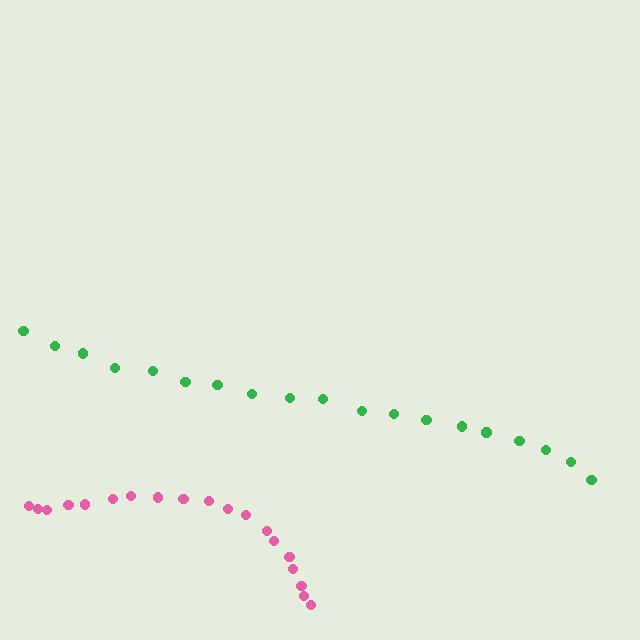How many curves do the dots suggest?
There are 2 distinct paths.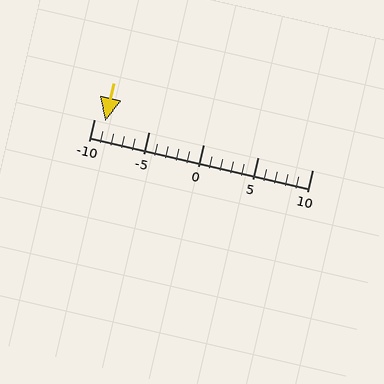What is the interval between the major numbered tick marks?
The major tick marks are spaced 5 units apart.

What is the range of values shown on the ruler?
The ruler shows values from -10 to 10.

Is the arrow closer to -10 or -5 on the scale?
The arrow is closer to -10.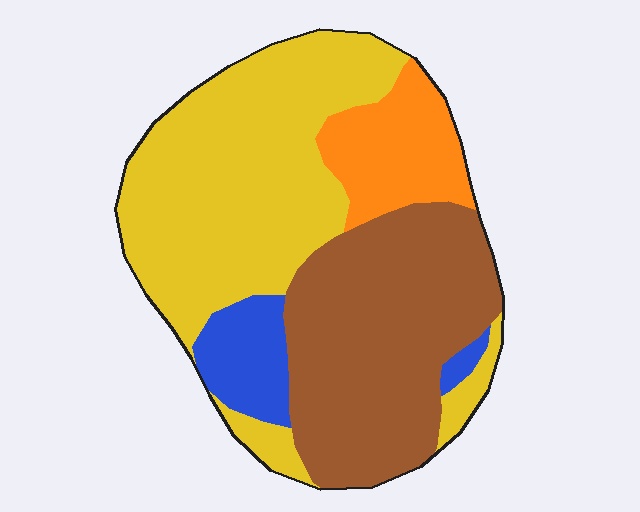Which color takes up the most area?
Yellow, at roughly 45%.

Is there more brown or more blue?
Brown.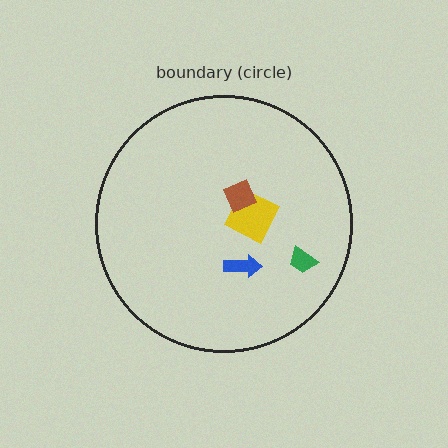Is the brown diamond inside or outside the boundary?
Inside.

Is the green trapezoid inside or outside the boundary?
Inside.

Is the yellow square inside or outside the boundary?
Inside.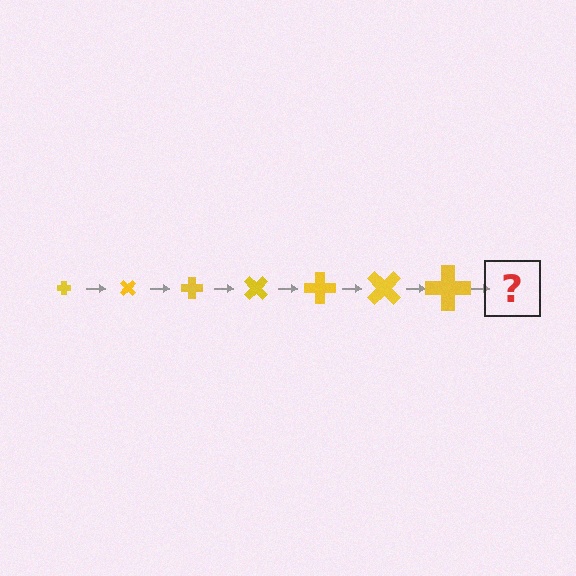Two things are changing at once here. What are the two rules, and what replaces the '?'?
The two rules are that the cross grows larger each step and it rotates 45 degrees each step. The '?' should be a cross, larger than the previous one and rotated 315 degrees from the start.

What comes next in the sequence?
The next element should be a cross, larger than the previous one and rotated 315 degrees from the start.